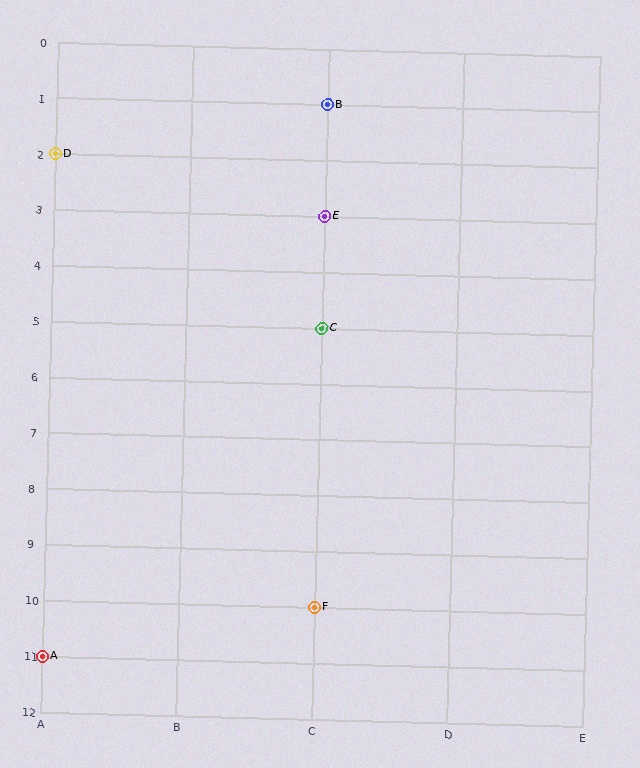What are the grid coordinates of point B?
Point B is at grid coordinates (C, 1).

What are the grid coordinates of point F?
Point F is at grid coordinates (C, 10).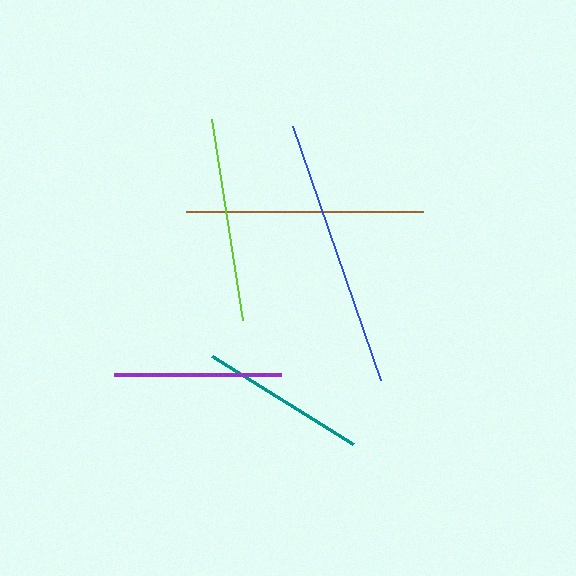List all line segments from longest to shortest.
From longest to shortest: blue, brown, lime, purple, teal.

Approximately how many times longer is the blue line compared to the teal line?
The blue line is approximately 1.6 times the length of the teal line.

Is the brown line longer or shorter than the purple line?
The brown line is longer than the purple line.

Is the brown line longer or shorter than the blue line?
The blue line is longer than the brown line.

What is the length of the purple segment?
The purple segment is approximately 168 pixels long.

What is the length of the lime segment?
The lime segment is approximately 203 pixels long.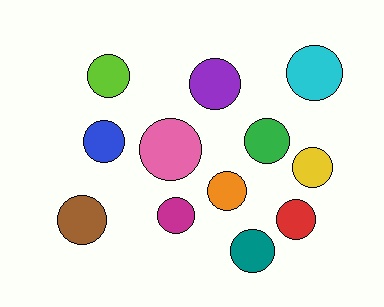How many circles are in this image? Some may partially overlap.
There are 12 circles.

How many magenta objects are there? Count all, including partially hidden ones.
There is 1 magenta object.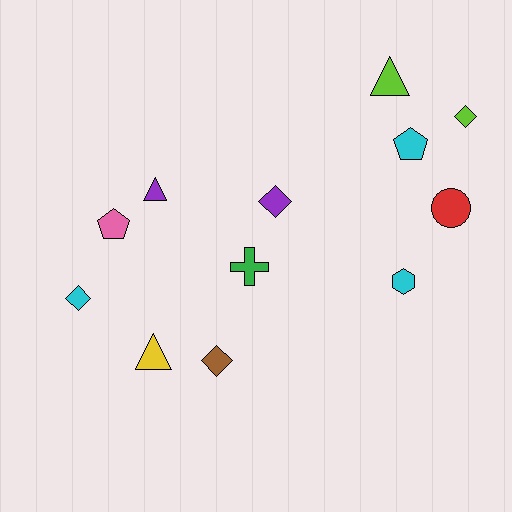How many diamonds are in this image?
There are 4 diamonds.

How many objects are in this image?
There are 12 objects.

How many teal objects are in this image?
There are no teal objects.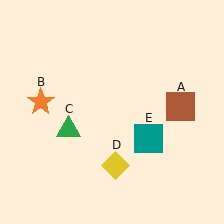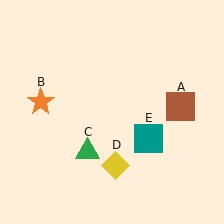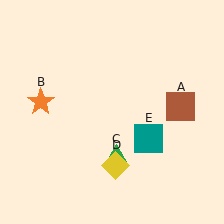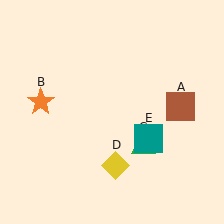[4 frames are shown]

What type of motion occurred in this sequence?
The green triangle (object C) rotated counterclockwise around the center of the scene.